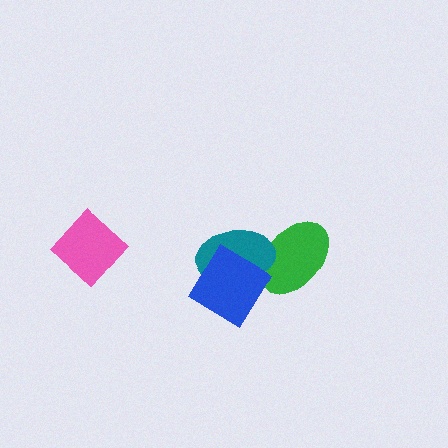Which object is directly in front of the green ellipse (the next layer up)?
The teal ellipse is directly in front of the green ellipse.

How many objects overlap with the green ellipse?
2 objects overlap with the green ellipse.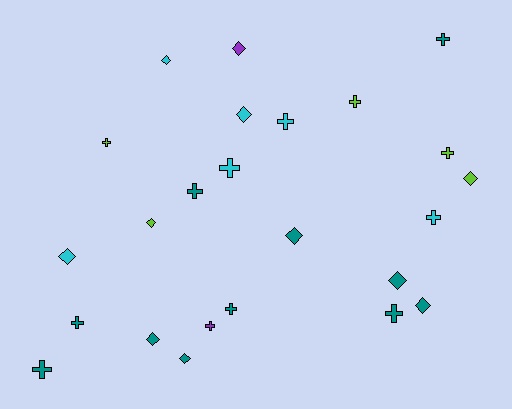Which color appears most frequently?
Teal, with 11 objects.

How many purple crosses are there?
There is 1 purple cross.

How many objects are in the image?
There are 24 objects.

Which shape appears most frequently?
Cross, with 13 objects.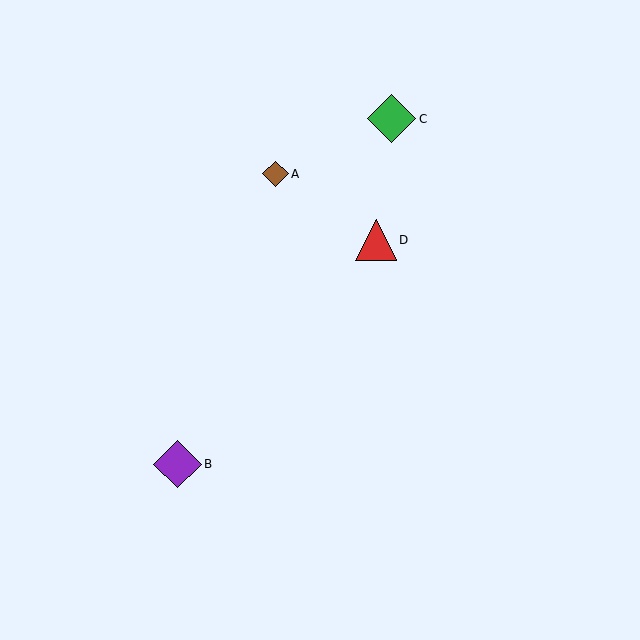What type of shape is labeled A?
Shape A is a brown diamond.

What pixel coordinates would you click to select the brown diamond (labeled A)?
Click at (276, 174) to select the brown diamond A.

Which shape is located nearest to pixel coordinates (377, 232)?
The red triangle (labeled D) at (376, 240) is nearest to that location.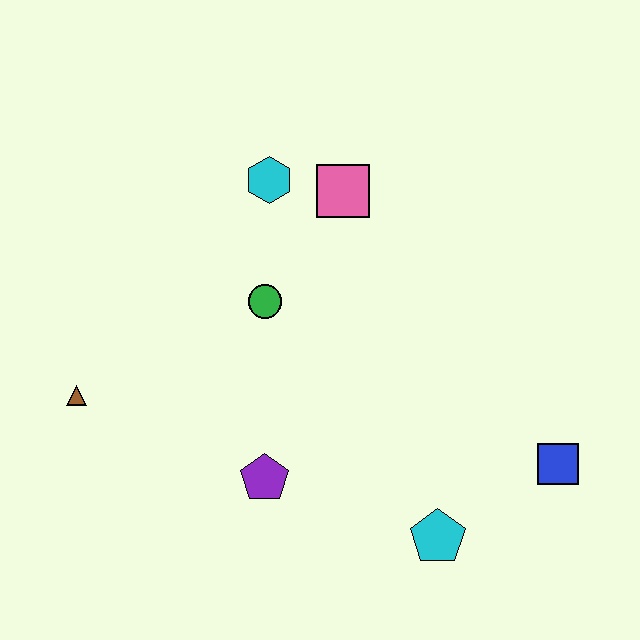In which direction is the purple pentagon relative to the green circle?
The purple pentagon is below the green circle.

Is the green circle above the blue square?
Yes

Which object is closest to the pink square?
The cyan hexagon is closest to the pink square.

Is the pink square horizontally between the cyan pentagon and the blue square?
No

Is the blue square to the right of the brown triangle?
Yes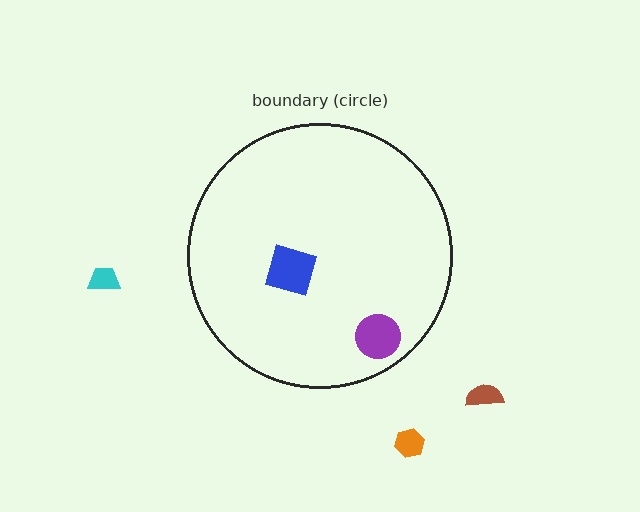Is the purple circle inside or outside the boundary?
Inside.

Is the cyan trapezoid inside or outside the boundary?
Outside.